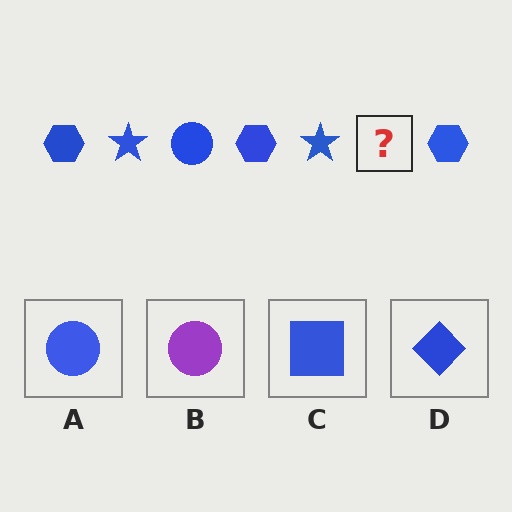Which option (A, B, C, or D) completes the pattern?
A.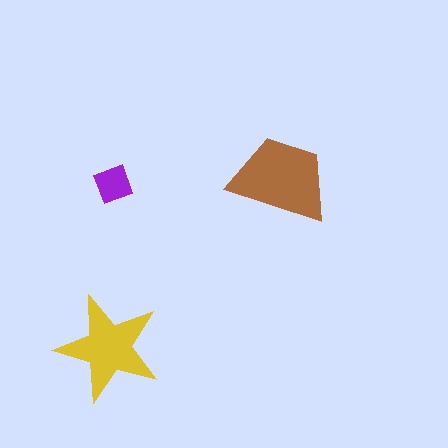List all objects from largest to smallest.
The brown trapezoid, the yellow star, the purple square.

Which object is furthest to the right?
The brown trapezoid is rightmost.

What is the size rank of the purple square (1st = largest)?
3rd.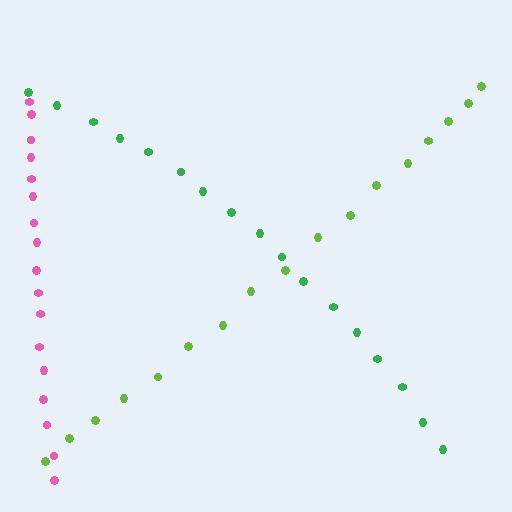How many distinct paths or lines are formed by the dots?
There are 3 distinct paths.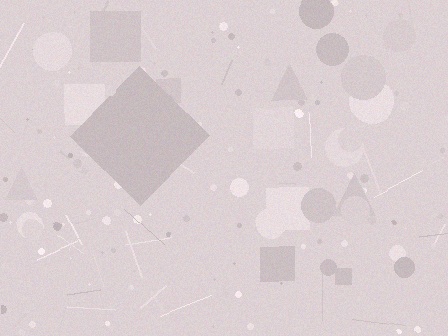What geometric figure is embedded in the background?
A diamond is embedded in the background.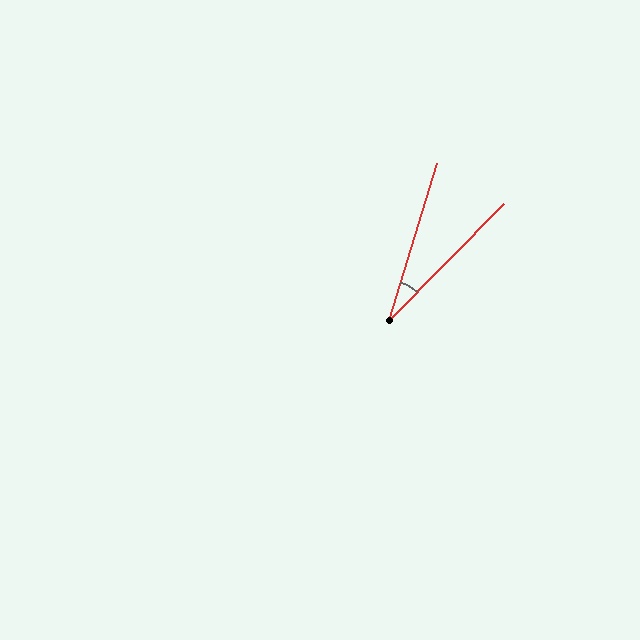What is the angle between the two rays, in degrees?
Approximately 28 degrees.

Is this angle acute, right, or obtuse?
It is acute.